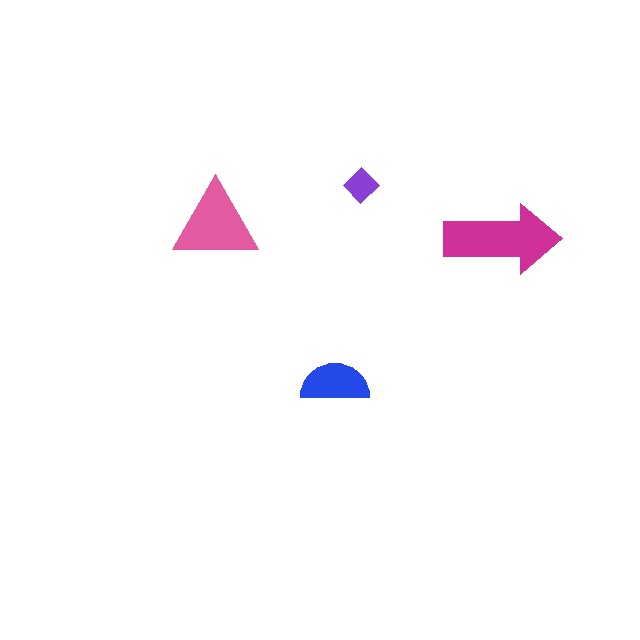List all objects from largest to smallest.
The magenta arrow, the pink triangle, the blue semicircle, the purple diamond.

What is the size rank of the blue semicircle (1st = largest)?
3rd.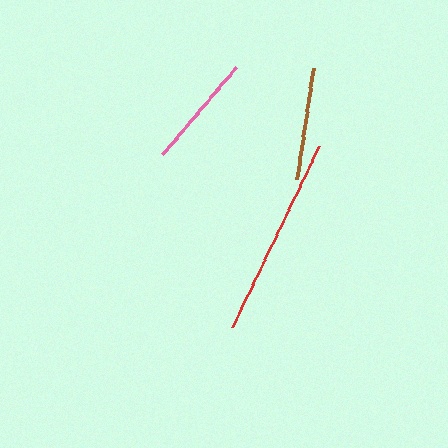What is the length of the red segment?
The red segment is approximately 200 pixels long.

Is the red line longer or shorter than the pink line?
The red line is longer than the pink line.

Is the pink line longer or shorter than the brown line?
The pink line is longer than the brown line.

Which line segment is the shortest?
The brown line is the shortest at approximately 112 pixels.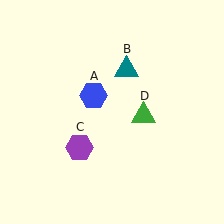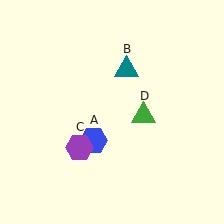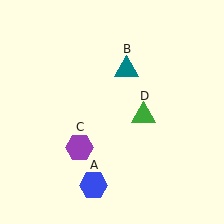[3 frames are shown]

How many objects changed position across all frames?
1 object changed position: blue hexagon (object A).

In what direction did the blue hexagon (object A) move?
The blue hexagon (object A) moved down.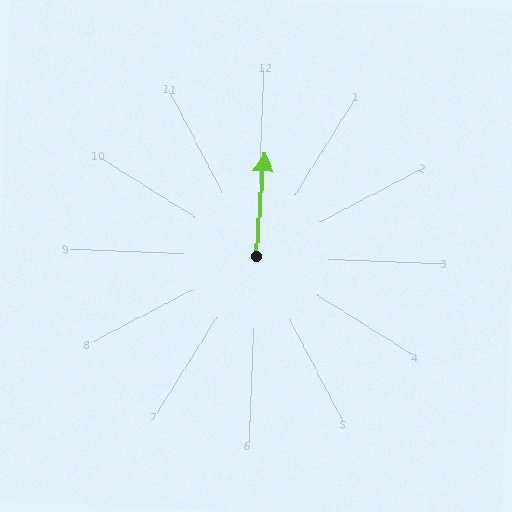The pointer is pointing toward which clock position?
Roughly 12 o'clock.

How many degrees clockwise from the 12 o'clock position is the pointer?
Approximately 2 degrees.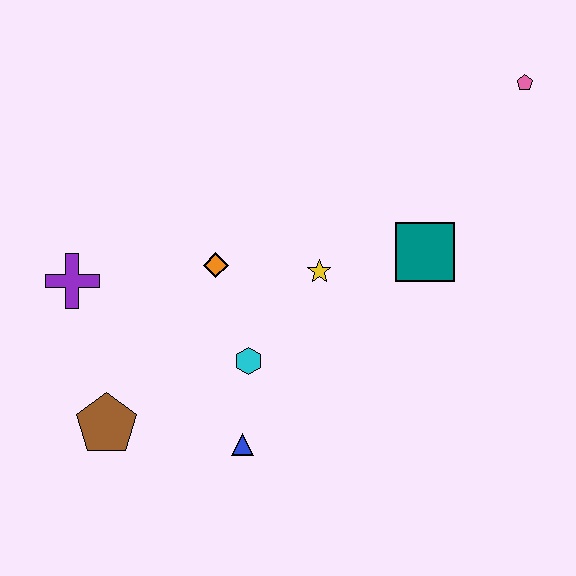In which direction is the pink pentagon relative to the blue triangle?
The pink pentagon is above the blue triangle.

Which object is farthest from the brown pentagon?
The pink pentagon is farthest from the brown pentagon.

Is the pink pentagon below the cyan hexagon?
No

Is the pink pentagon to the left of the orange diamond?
No